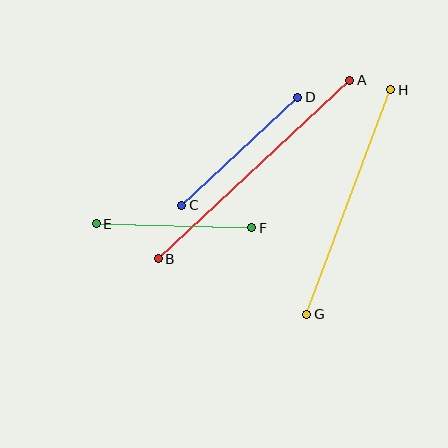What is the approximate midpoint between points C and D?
The midpoint is at approximately (240, 151) pixels.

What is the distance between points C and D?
The distance is approximately 158 pixels.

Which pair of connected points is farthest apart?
Points A and B are farthest apart.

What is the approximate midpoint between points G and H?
The midpoint is at approximately (349, 202) pixels.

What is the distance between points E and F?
The distance is approximately 155 pixels.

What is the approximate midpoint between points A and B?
The midpoint is at approximately (254, 170) pixels.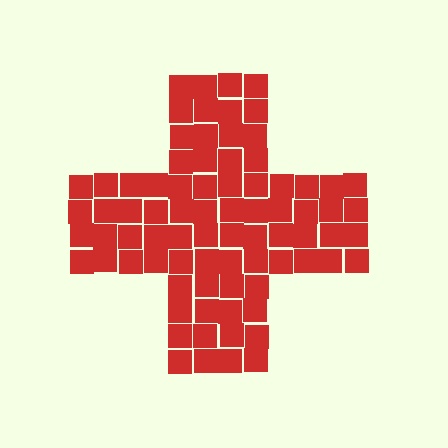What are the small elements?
The small elements are squares.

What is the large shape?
The large shape is a cross.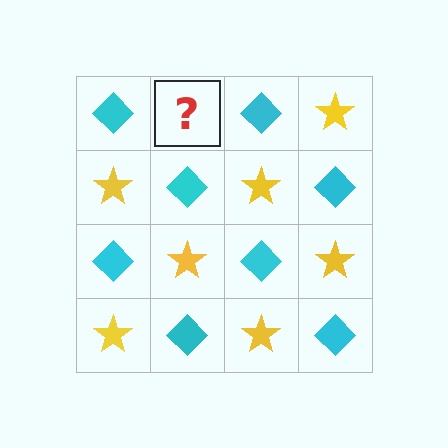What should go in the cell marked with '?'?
The missing cell should contain a yellow star.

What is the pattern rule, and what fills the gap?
The rule is that it alternates cyan diamond and yellow star in a checkerboard pattern. The gap should be filled with a yellow star.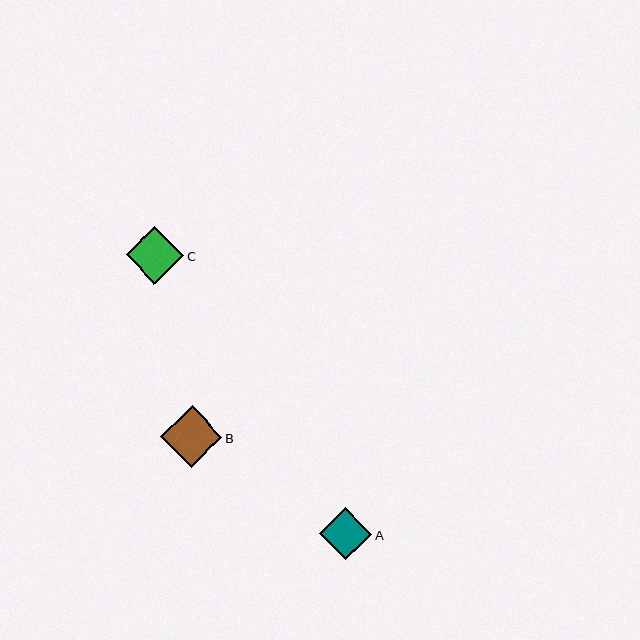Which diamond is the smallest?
Diamond A is the smallest with a size of approximately 52 pixels.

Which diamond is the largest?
Diamond B is the largest with a size of approximately 61 pixels.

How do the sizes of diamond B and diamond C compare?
Diamond B and diamond C are approximately the same size.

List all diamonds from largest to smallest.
From largest to smallest: B, C, A.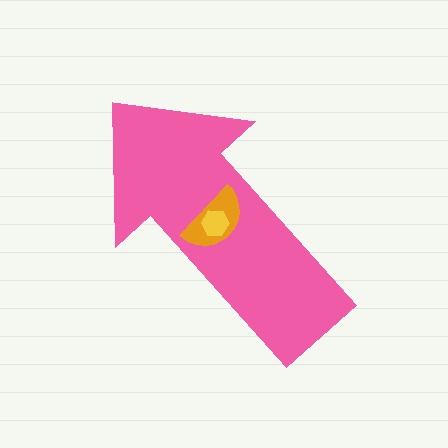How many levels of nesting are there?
3.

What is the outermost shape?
The pink arrow.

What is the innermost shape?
The yellow hexagon.